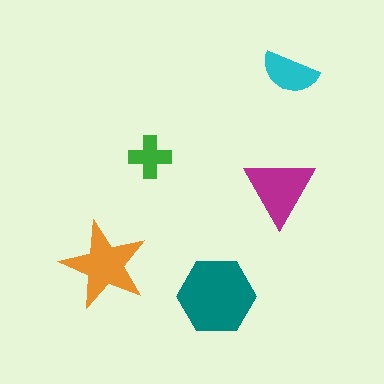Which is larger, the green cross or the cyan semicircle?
The cyan semicircle.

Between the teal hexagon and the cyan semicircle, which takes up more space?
The teal hexagon.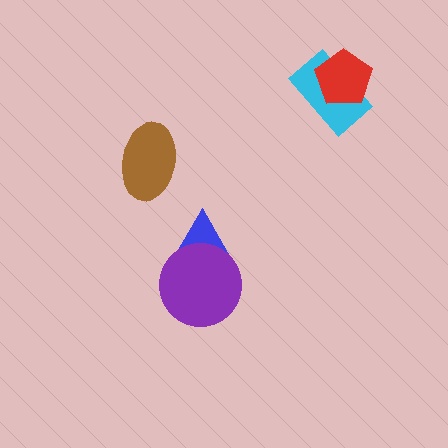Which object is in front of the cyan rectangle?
The red pentagon is in front of the cyan rectangle.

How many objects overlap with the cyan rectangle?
1 object overlaps with the cyan rectangle.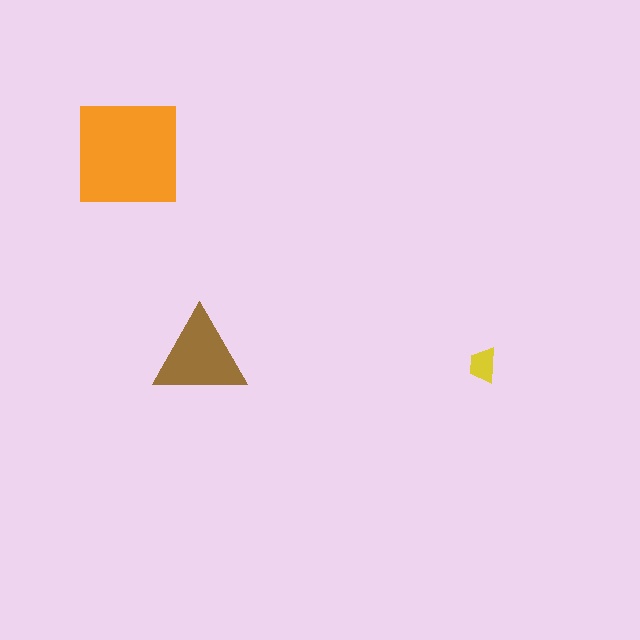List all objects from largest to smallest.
The orange square, the brown triangle, the yellow trapezoid.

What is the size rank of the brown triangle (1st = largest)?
2nd.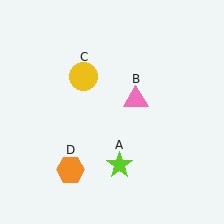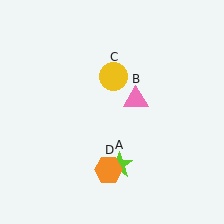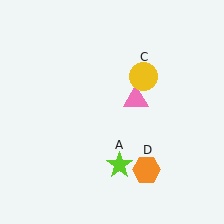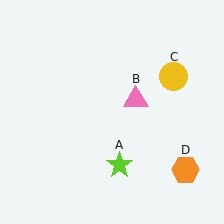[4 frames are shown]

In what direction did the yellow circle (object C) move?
The yellow circle (object C) moved right.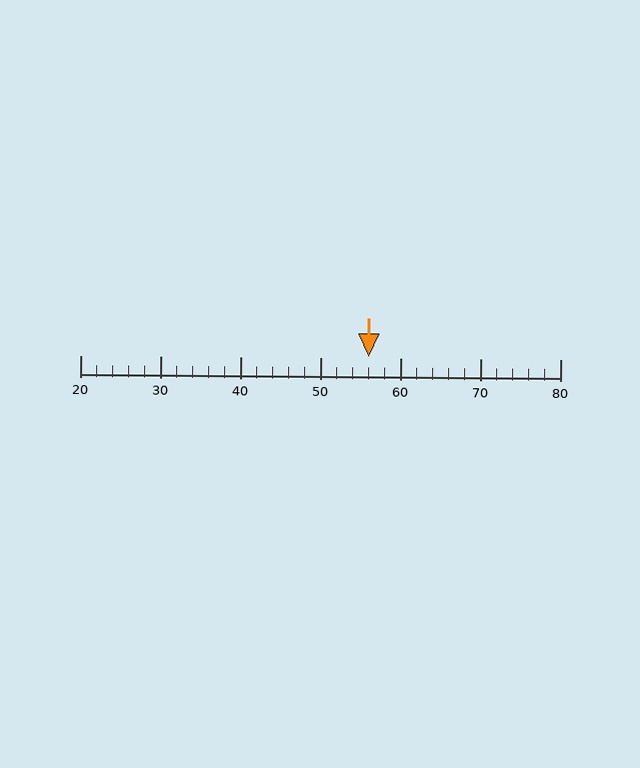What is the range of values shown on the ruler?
The ruler shows values from 20 to 80.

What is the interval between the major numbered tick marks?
The major tick marks are spaced 10 units apart.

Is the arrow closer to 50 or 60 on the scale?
The arrow is closer to 60.